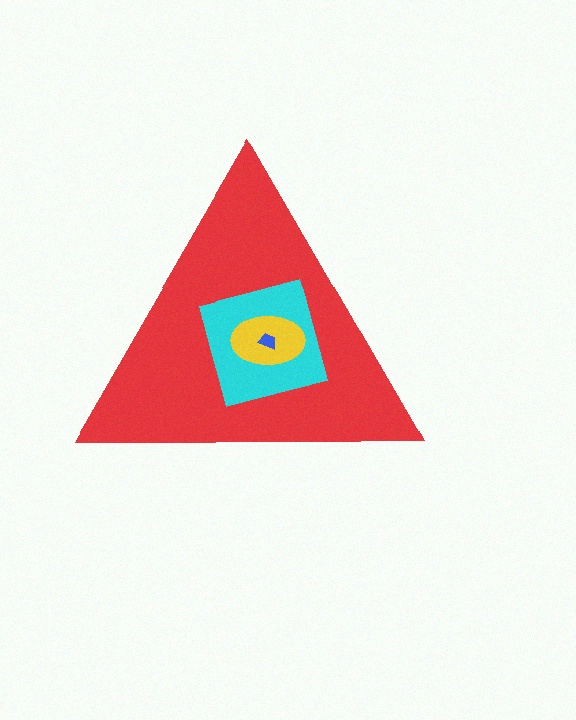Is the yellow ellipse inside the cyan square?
Yes.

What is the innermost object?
The blue trapezoid.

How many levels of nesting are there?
4.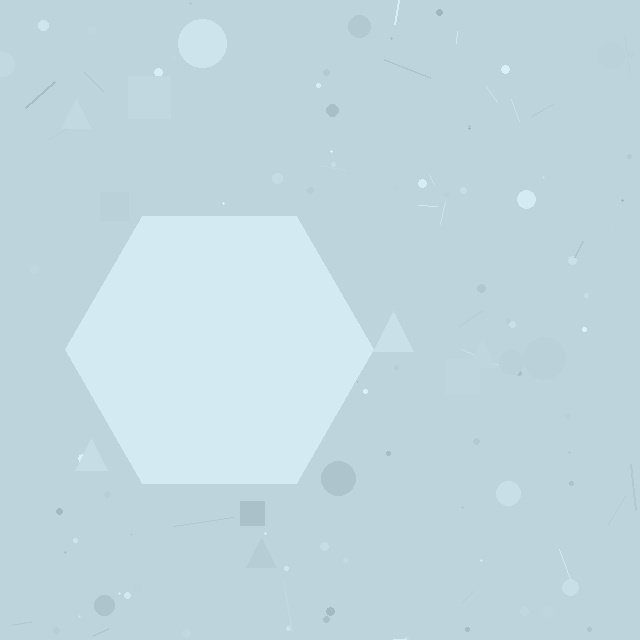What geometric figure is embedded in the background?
A hexagon is embedded in the background.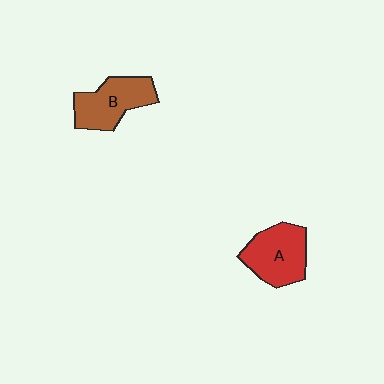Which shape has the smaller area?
Shape B (brown).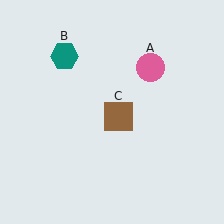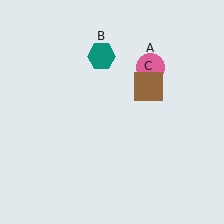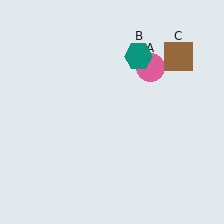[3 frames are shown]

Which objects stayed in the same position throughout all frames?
Pink circle (object A) remained stationary.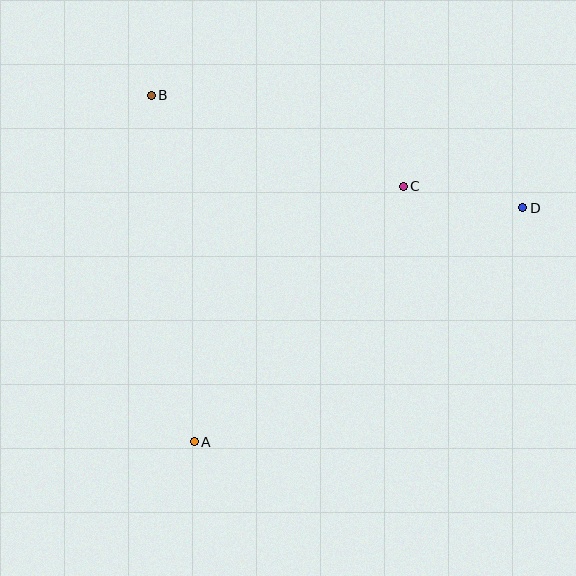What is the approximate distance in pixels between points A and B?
The distance between A and B is approximately 349 pixels.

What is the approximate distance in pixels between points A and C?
The distance between A and C is approximately 330 pixels.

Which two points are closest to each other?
Points C and D are closest to each other.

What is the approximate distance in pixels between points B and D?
The distance between B and D is approximately 388 pixels.